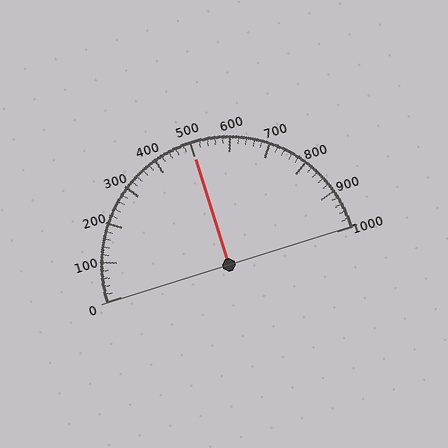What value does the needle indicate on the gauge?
The needle indicates approximately 500.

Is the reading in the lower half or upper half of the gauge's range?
The reading is in the upper half of the range (0 to 1000).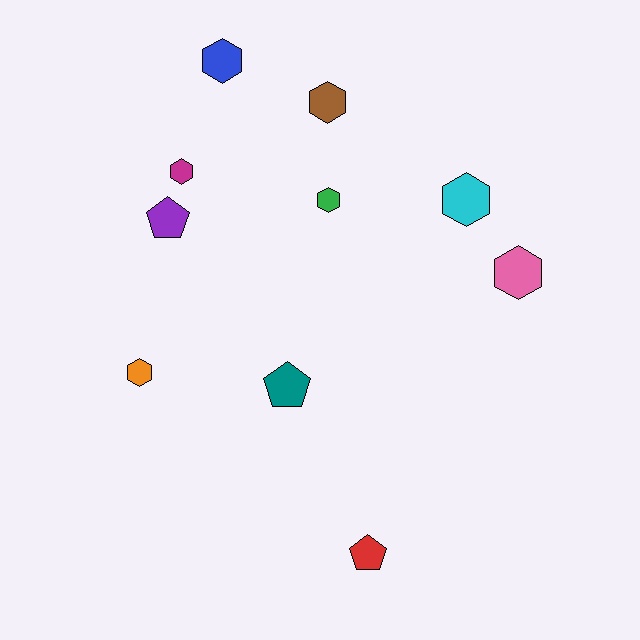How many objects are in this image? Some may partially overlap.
There are 10 objects.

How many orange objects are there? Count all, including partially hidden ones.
There is 1 orange object.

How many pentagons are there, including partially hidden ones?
There are 3 pentagons.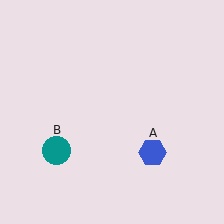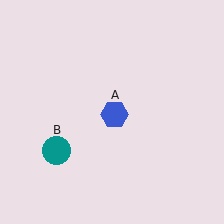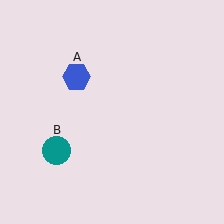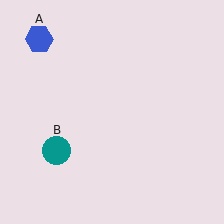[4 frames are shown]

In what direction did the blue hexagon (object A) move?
The blue hexagon (object A) moved up and to the left.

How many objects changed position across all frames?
1 object changed position: blue hexagon (object A).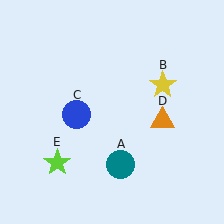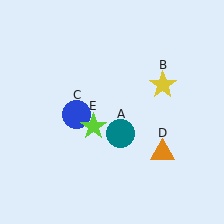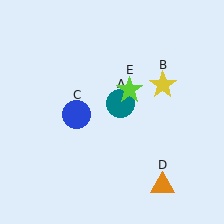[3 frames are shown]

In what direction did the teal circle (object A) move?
The teal circle (object A) moved up.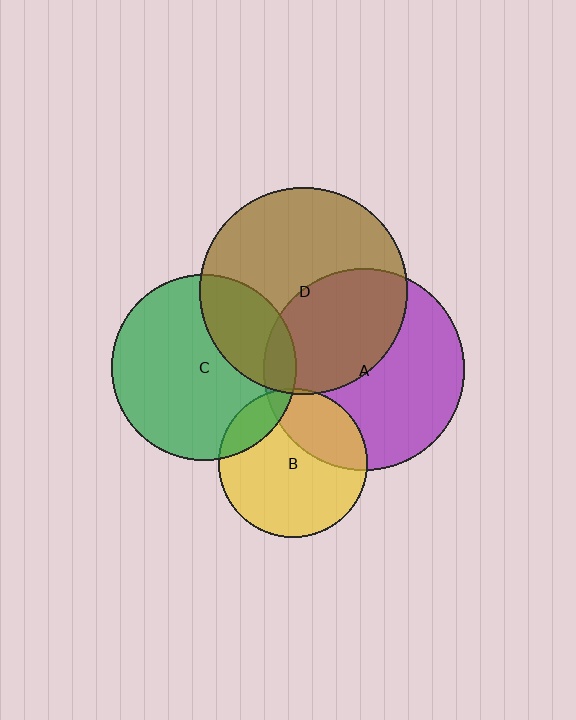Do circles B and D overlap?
Yes.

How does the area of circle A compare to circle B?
Approximately 1.8 times.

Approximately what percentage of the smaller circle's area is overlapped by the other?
Approximately 5%.